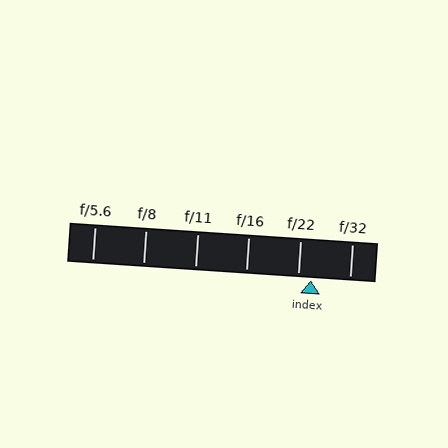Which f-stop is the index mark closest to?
The index mark is closest to f/22.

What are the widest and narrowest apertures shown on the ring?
The widest aperture shown is f/5.6 and the narrowest is f/32.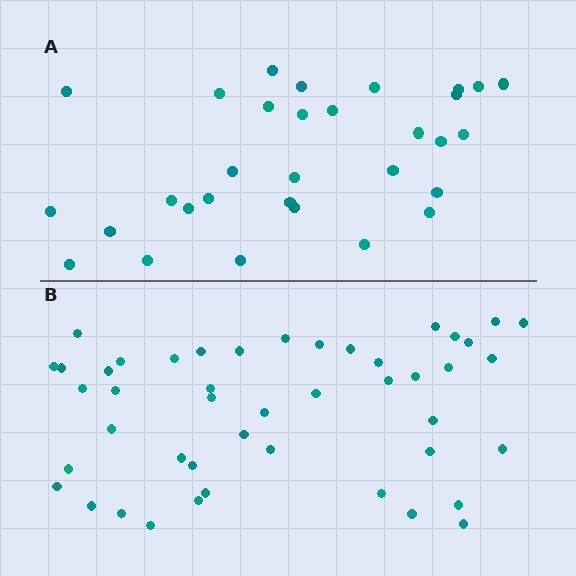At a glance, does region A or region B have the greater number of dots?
Region B (the bottom region) has more dots.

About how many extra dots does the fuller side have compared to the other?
Region B has approximately 15 more dots than region A.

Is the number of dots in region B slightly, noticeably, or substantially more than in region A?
Region B has substantially more. The ratio is roughly 1.5 to 1.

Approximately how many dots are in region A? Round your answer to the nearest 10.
About 30 dots. (The exact count is 31, which rounds to 30.)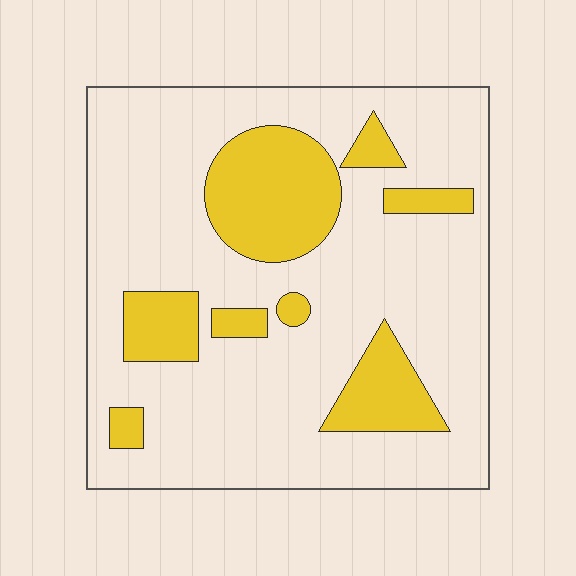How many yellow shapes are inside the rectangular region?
8.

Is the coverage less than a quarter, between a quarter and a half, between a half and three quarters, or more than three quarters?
Less than a quarter.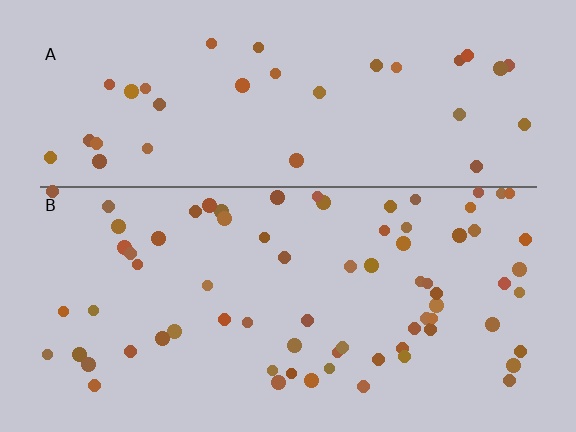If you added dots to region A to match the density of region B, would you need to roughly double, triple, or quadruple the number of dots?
Approximately double.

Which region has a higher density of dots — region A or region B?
B (the bottom).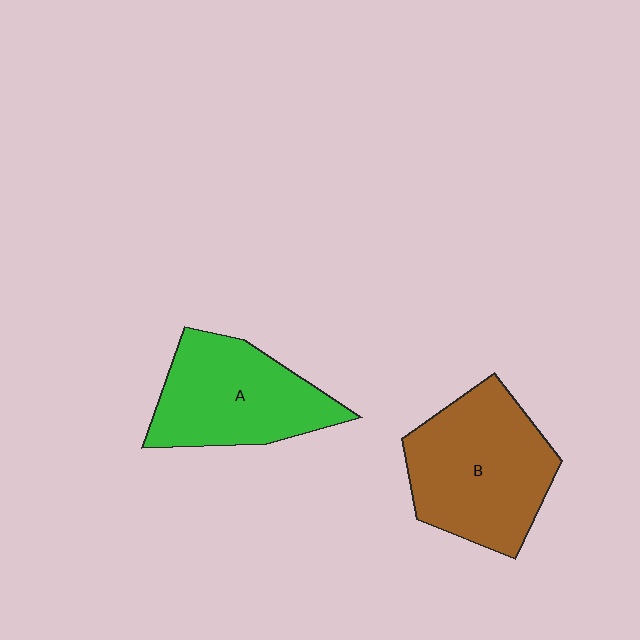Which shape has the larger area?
Shape B (brown).